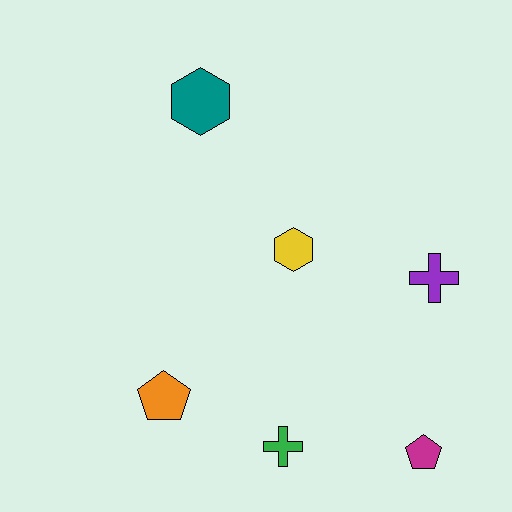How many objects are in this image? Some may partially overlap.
There are 6 objects.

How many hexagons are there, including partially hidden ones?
There are 2 hexagons.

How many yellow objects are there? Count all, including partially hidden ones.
There is 1 yellow object.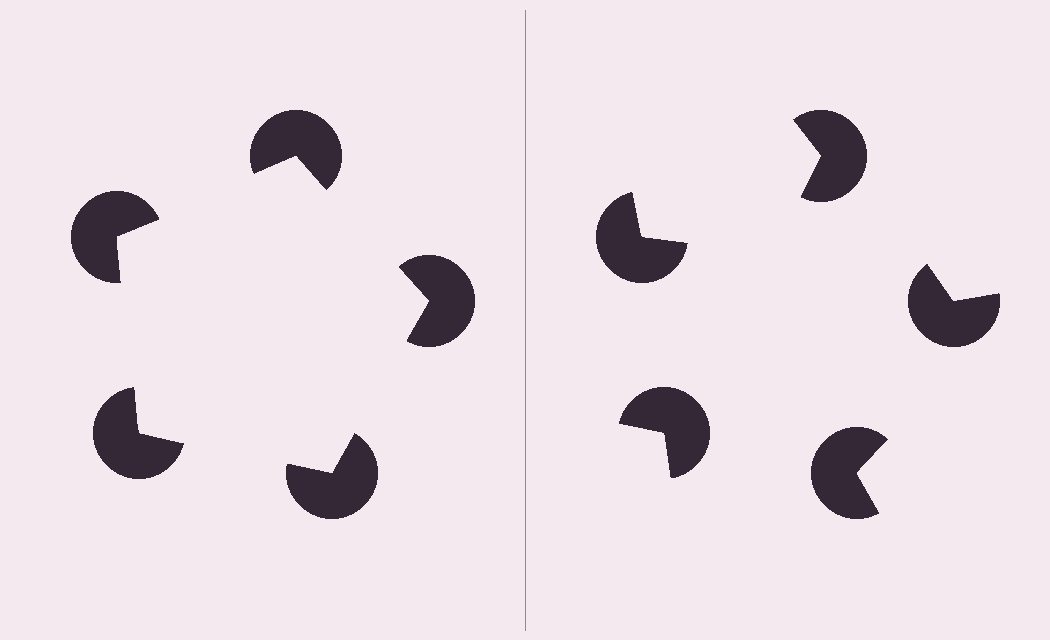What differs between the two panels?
The pac-man discs are positioned identically on both sides; only the wedge orientations differ. On the left they align to a pentagon; on the right they are misaligned.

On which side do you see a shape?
An illusory pentagon appears on the left side. On the right side the wedge cuts are rotated, so no coherent shape forms.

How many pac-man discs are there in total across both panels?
10 — 5 on each side.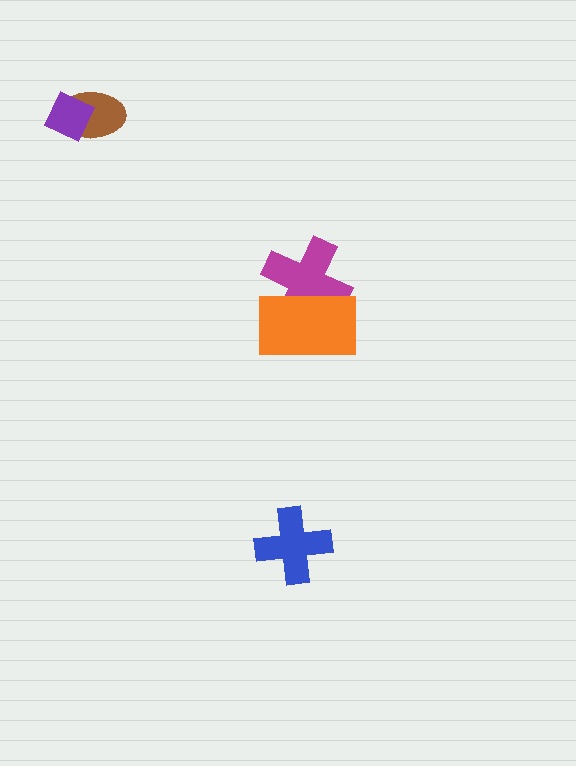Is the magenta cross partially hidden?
Yes, it is partially covered by another shape.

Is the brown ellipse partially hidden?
Yes, it is partially covered by another shape.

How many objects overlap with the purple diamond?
1 object overlaps with the purple diamond.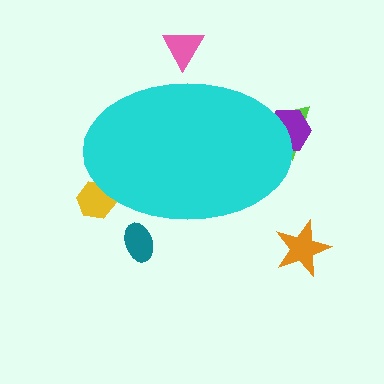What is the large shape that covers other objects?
A cyan ellipse.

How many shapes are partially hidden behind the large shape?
5 shapes are partially hidden.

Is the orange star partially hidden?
No, the orange star is fully visible.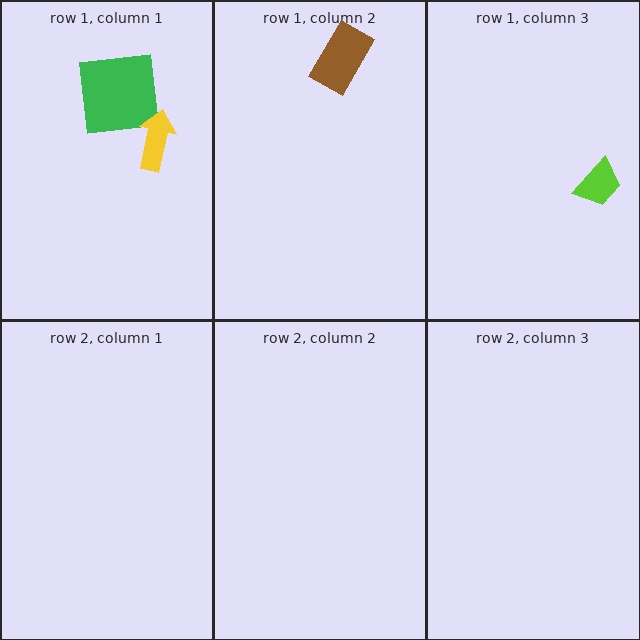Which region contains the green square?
The row 1, column 1 region.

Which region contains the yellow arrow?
The row 1, column 1 region.